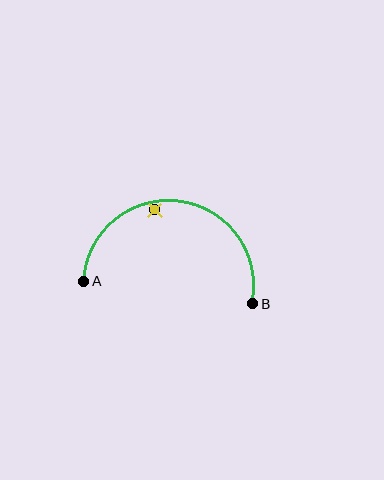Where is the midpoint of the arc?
The arc midpoint is the point on the curve farthest from the straight line joining A and B. It sits above that line.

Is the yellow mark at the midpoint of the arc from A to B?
No — the yellow mark does not lie on the arc at all. It sits slightly inside the curve.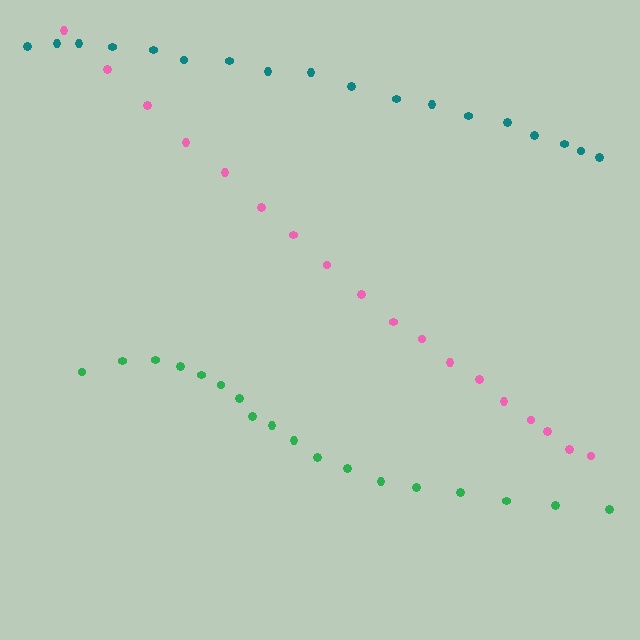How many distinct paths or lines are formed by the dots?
There are 3 distinct paths.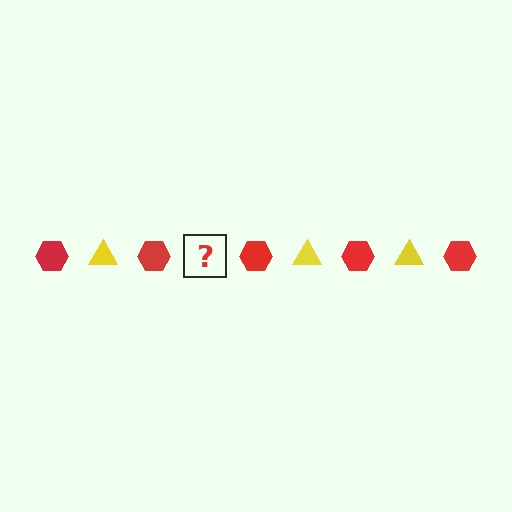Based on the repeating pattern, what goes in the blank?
The blank should be a yellow triangle.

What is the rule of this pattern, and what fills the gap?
The rule is that the pattern alternates between red hexagon and yellow triangle. The gap should be filled with a yellow triangle.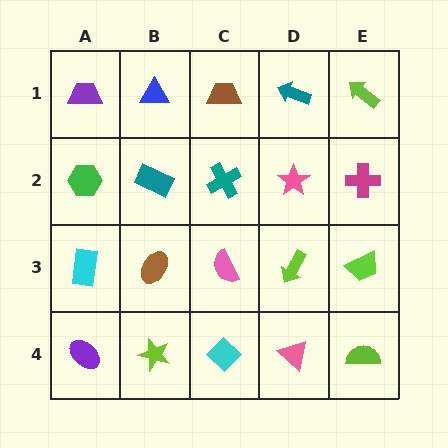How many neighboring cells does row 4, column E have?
2.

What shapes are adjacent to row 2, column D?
A teal arrow (row 1, column D), a lime arrow (row 3, column D), a teal cross (row 2, column C), a magenta cross (row 2, column E).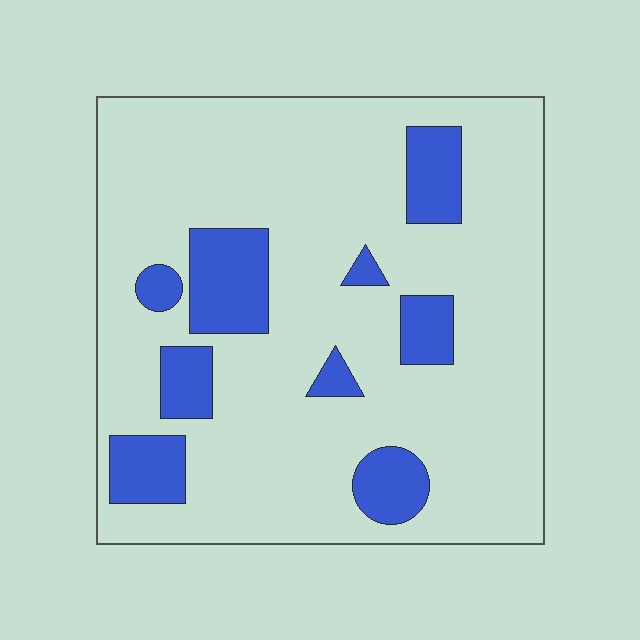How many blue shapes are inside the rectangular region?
9.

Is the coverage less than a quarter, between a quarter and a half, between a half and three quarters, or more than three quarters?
Less than a quarter.